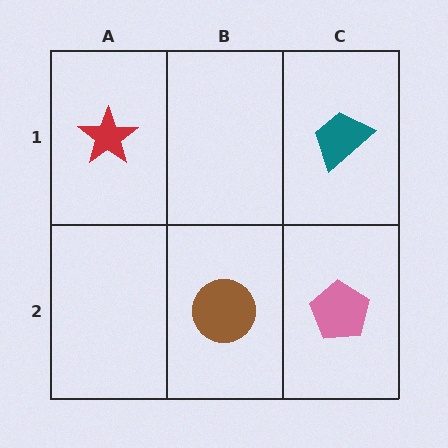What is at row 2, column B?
A brown circle.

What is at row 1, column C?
A teal trapezoid.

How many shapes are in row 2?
2 shapes.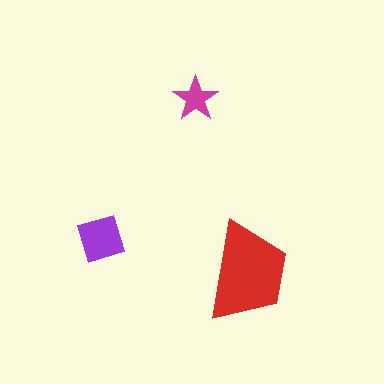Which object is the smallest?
The magenta star.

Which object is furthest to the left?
The purple diamond is leftmost.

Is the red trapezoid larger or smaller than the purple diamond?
Larger.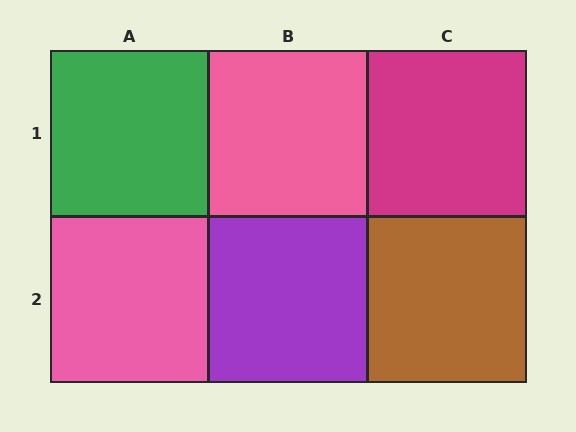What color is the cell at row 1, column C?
Magenta.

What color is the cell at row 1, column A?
Green.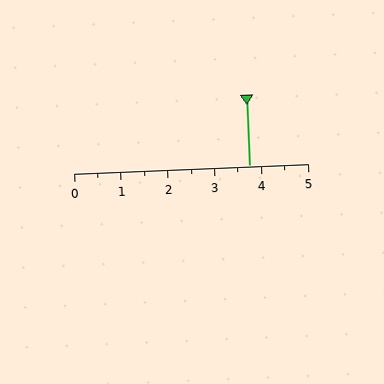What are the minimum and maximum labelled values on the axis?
The axis runs from 0 to 5.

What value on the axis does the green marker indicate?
The marker indicates approximately 3.8.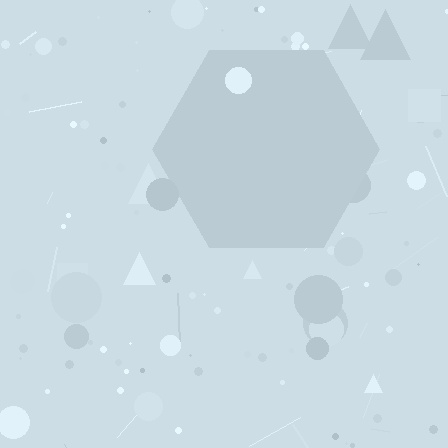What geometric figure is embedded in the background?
A hexagon is embedded in the background.